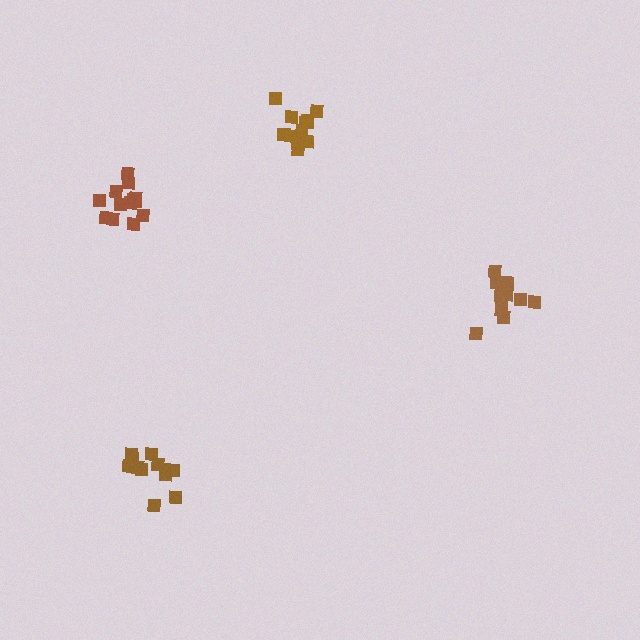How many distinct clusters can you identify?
There are 4 distinct clusters.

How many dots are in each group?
Group 1: 13 dots, Group 2: 12 dots, Group 3: 12 dots, Group 4: 12 dots (49 total).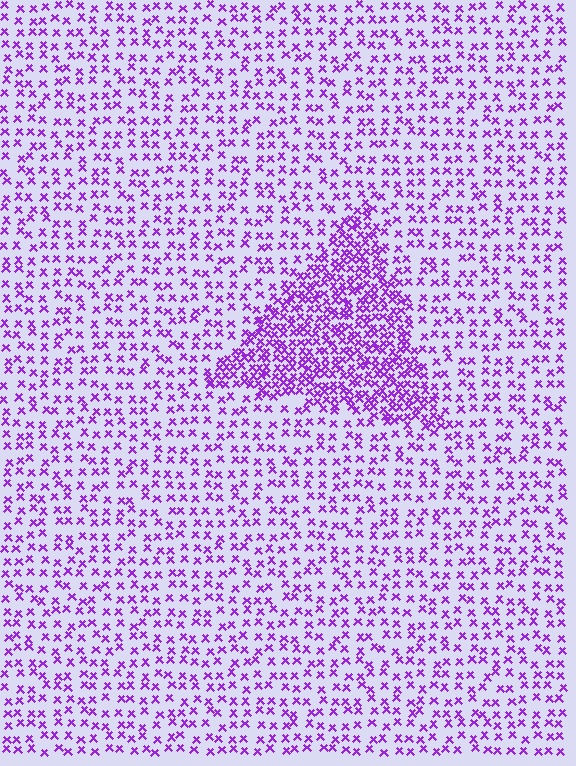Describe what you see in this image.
The image contains small purple elements arranged at two different densities. A triangle-shaped region is visible where the elements are more densely packed than the surrounding area.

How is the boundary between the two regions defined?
The boundary is defined by a change in element density (approximately 2.3x ratio). All elements are the same color, size, and shape.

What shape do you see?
I see a triangle.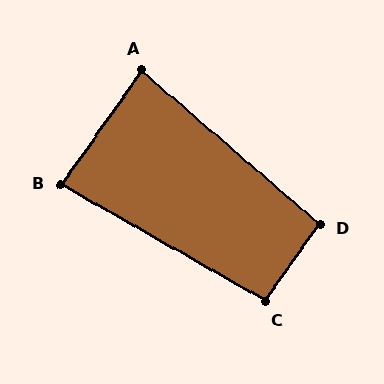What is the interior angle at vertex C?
Approximately 95 degrees (obtuse).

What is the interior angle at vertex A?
Approximately 85 degrees (acute).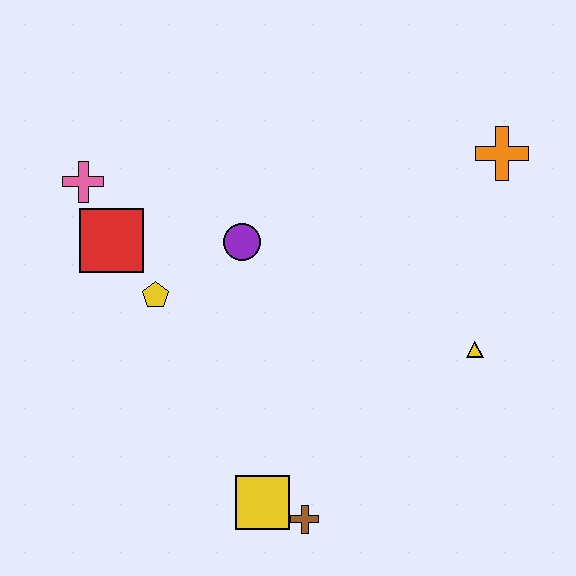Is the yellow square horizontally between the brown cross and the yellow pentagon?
Yes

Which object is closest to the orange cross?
The yellow triangle is closest to the orange cross.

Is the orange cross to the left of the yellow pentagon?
No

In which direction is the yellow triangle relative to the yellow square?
The yellow triangle is to the right of the yellow square.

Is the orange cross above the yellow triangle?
Yes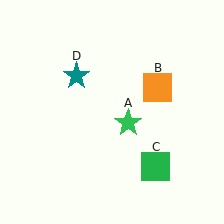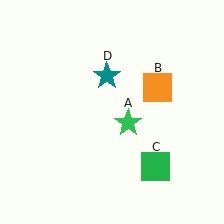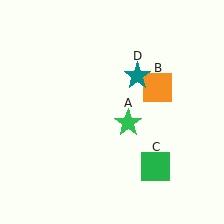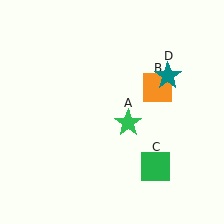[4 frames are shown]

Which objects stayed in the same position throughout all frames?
Green star (object A) and orange square (object B) and green square (object C) remained stationary.